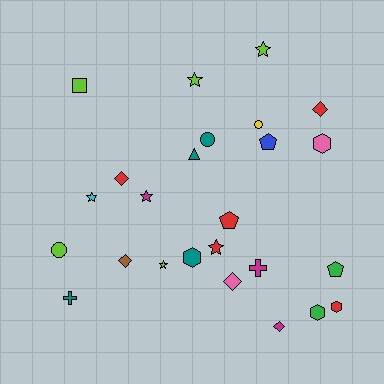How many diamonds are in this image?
There are 5 diamonds.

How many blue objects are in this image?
There is 1 blue object.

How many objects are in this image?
There are 25 objects.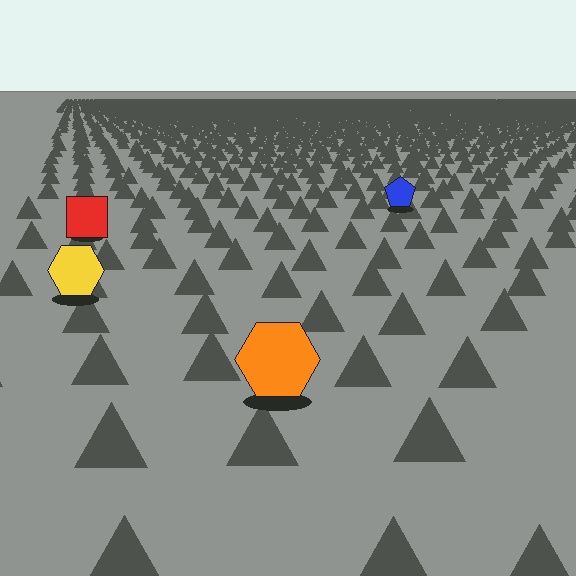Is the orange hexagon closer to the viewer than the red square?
Yes. The orange hexagon is closer — you can tell from the texture gradient: the ground texture is coarser near it.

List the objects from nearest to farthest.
From nearest to farthest: the orange hexagon, the yellow hexagon, the red square, the blue pentagon.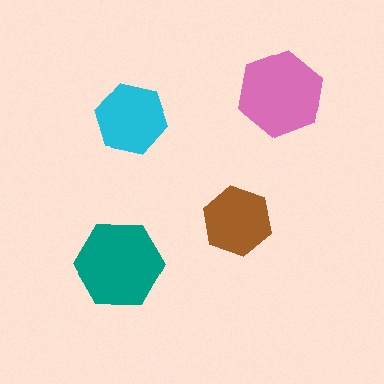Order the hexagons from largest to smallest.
the teal one, the pink one, the cyan one, the brown one.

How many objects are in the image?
There are 4 objects in the image.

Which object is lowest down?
The teal hexagon is bottommost.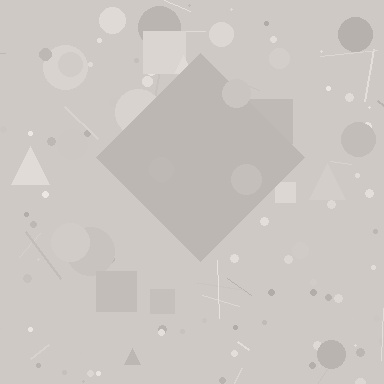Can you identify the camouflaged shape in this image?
The camouflaged shape is a diamond.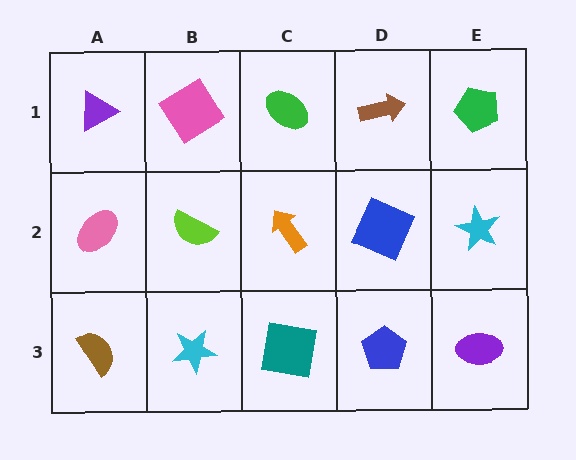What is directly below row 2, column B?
A cyan star.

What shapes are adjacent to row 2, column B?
A pink diamond (row 1, column B), a cyan star (row 3, column B), a pink ellipse (row 2, column A), an orange arrow (row 2, column C).